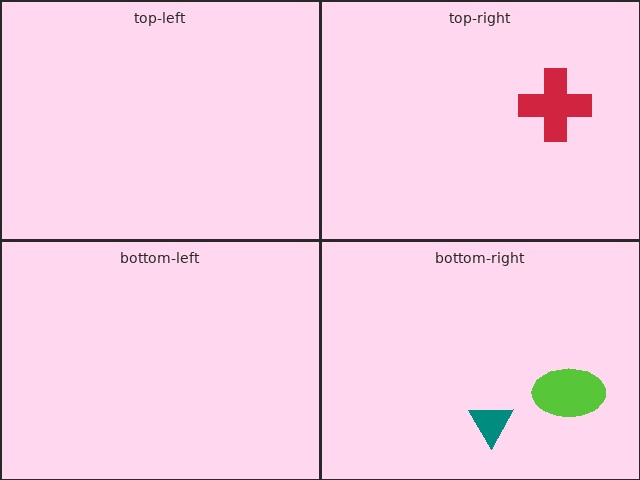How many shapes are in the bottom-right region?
2.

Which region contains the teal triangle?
The bottom-right region.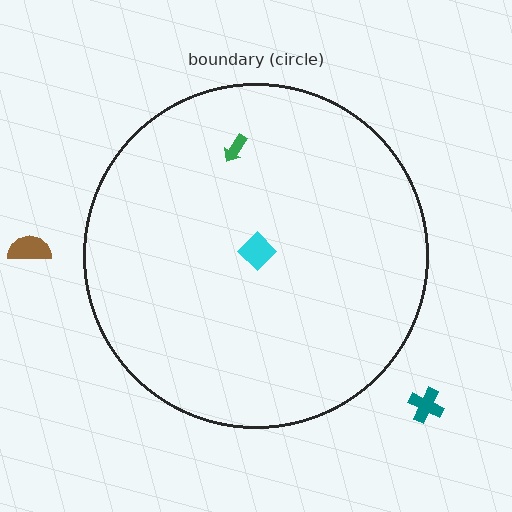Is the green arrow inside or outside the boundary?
Inside.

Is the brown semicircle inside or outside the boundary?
Outside.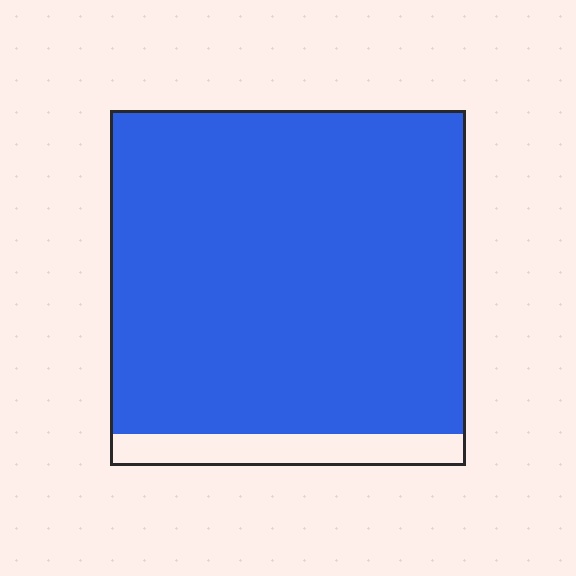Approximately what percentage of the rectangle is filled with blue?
Approximately 90%.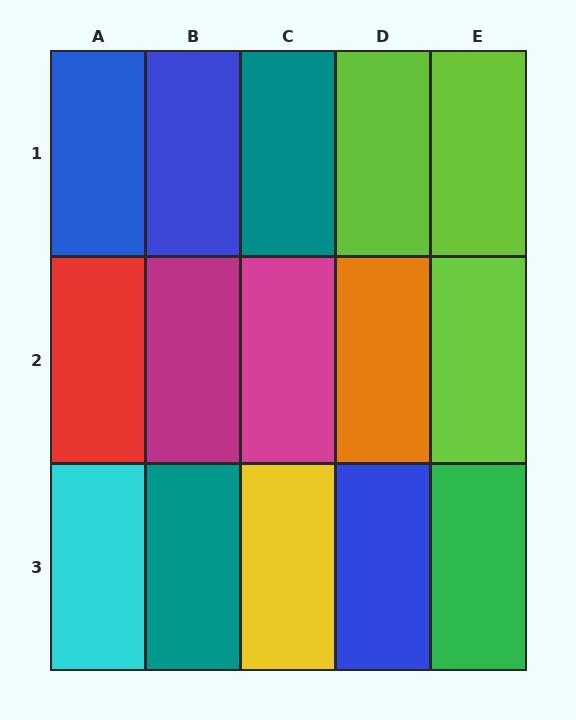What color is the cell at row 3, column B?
Teal.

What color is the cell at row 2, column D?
Orange.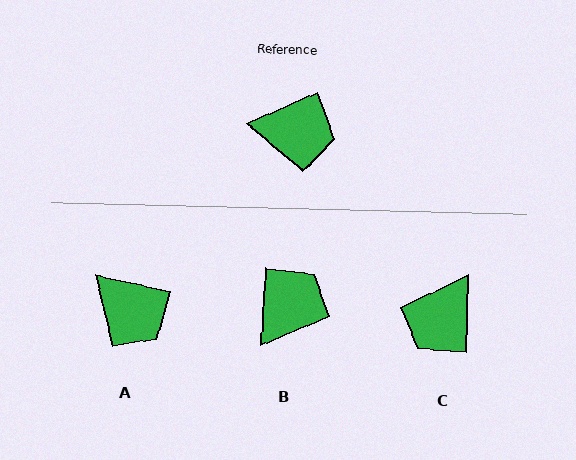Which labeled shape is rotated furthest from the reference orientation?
C, about 115 degrees away.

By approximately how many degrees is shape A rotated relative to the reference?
Approximately 37 degrees clockwise.